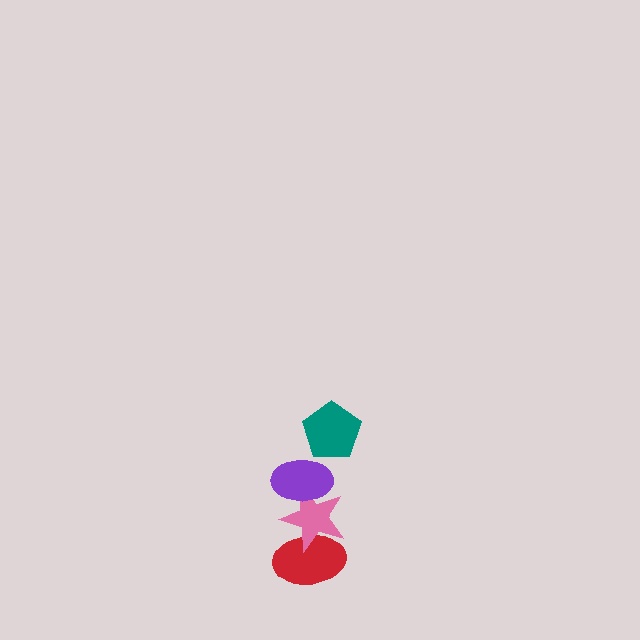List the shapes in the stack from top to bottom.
From top to bottom: the teal pentagon, the purple ellipse, the pink star, the red ellipse.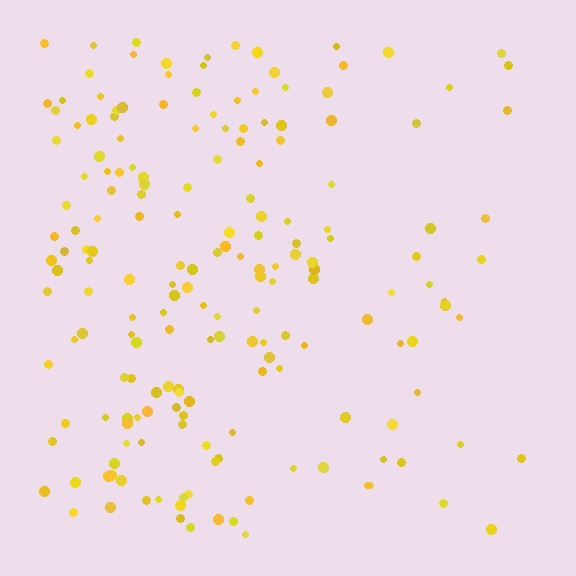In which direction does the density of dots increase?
From right to left, with the left side densest.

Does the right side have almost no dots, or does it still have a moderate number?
Still a moderate number, just noticeably fewer than the left.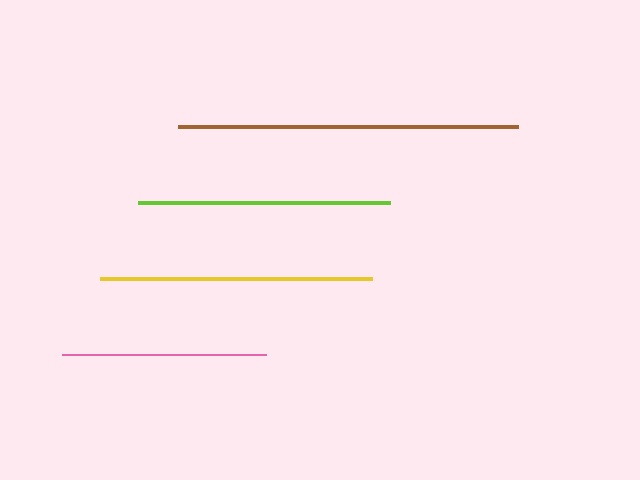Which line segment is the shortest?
The pink line is the shortest at approximately 204 pixels.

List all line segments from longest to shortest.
From longest to shortest: brown, yellow, lime, pink.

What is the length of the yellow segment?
The yellow segment is approximately 273 pixels long.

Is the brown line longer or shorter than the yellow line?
The brown line is longer than the yellow line.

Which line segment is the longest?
The brown line is the longest at approximately 340 pixels.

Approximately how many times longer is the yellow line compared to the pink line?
The yellow line is approximately 1.3 times the length of the pink line.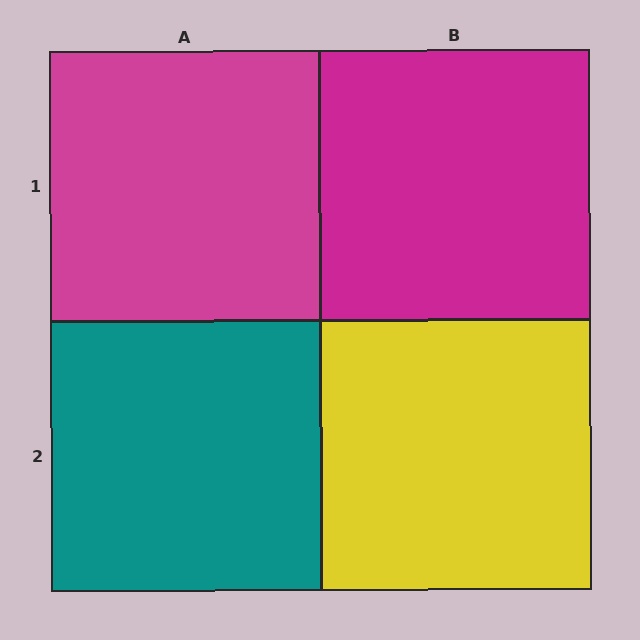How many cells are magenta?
2 cells are magenta.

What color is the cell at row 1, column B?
Magenta.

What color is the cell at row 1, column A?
Magenta.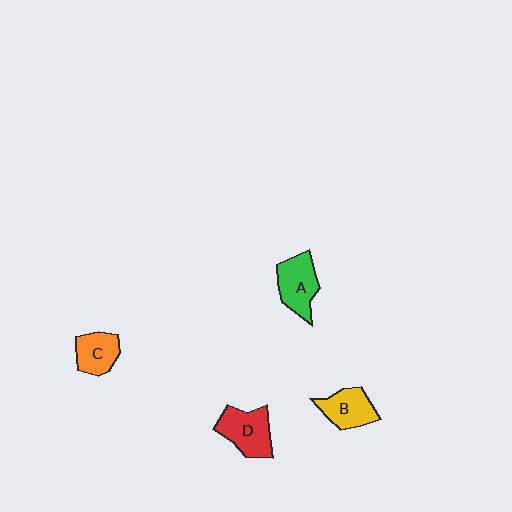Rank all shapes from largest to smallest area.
From largest to smallest: D (red), A (green), B (yellow), C (orange).